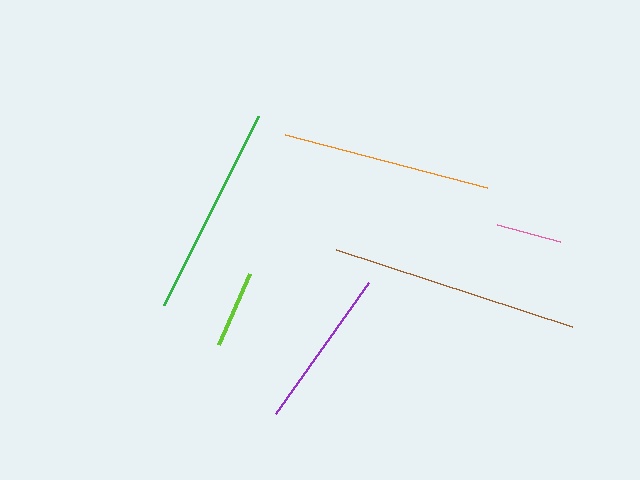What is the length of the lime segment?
The lime segment is approximately 78 pixels long.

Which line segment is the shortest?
The pink line is the shortest at approximately 65 pixels.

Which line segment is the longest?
The brown line is the longest at approximately 249 pixels.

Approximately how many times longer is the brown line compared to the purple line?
The brown line is approximately 1.5 times the length of the purple line.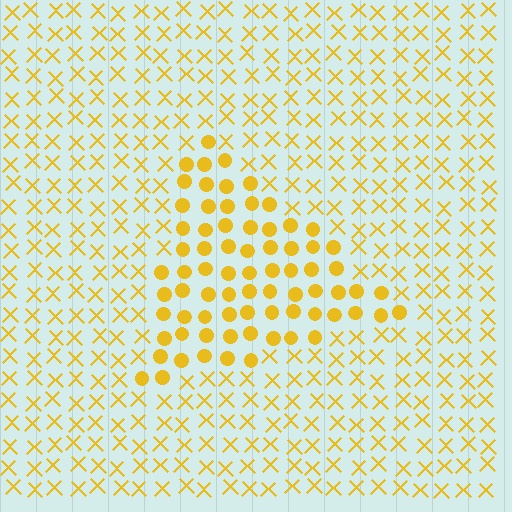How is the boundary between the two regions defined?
The boundary is defined by a change in element shape: circles inside vs. X marks outside. All elements share the same color and spacing.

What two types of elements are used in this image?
The image uses circles inside the triangle region and X marks outside it.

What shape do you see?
I see a triangle.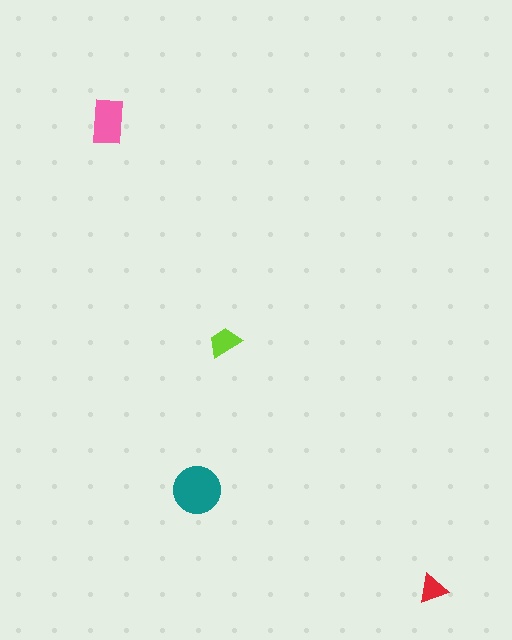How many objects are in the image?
There are 4 objects in the image.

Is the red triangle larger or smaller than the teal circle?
Smaller.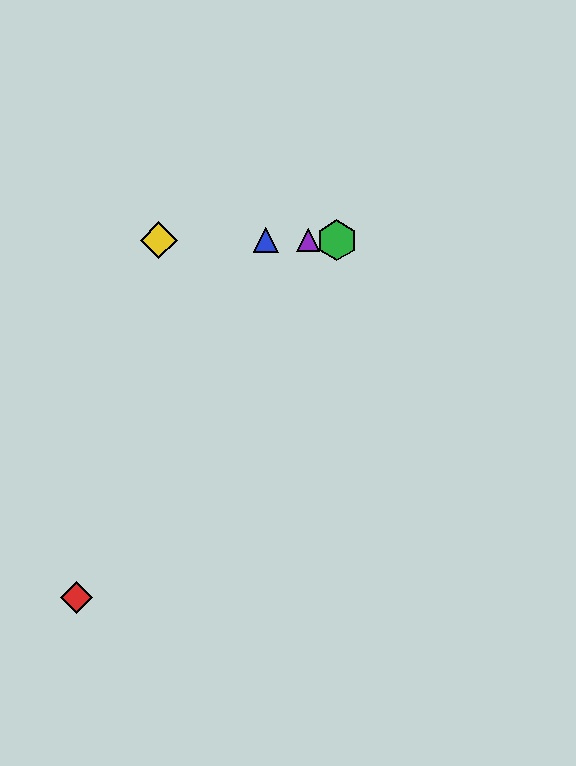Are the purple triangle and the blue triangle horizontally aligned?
Yes, both are at y≈240.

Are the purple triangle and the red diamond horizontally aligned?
No, the purple triangle is at y≈240 and the red diamond is at y≈597.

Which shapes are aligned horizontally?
The blue triangle, the green hexagon, the yellow diamond, the purple triangle are aligned horizontally.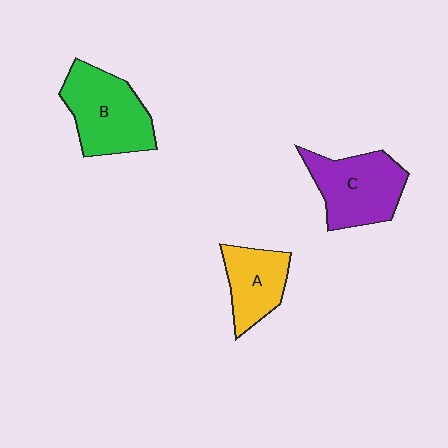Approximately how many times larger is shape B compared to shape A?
Approximately 1.5 times.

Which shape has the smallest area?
Shape A (yellow).